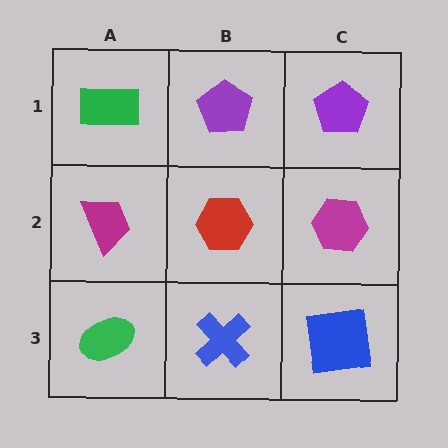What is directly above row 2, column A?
A green rectangle.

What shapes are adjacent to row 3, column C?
A magenta hexagon (row 2, column C), a blue cross (row 3, column B).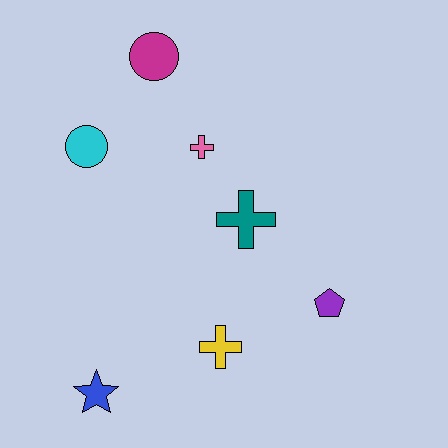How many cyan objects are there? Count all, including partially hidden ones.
There is 1 cyan object.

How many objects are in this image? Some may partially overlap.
There are 7 objects.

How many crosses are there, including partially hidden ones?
There are 3 crosses.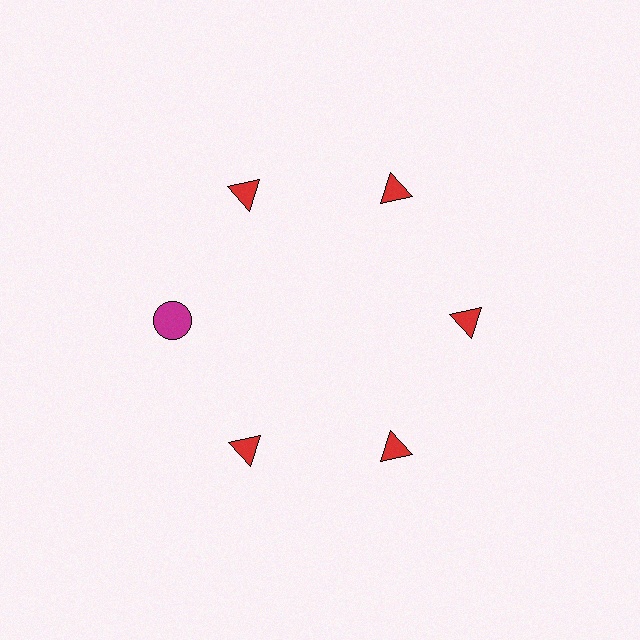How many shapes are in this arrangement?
There are 6 shapes arranged in a ring pattern.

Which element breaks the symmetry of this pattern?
The magenta circle at roughly the 9 o'clock position breaks the symmetry. All other shapes are red triangles.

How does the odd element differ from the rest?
It differs in both color (magenta instead of red) and shape (circle instead of triangle).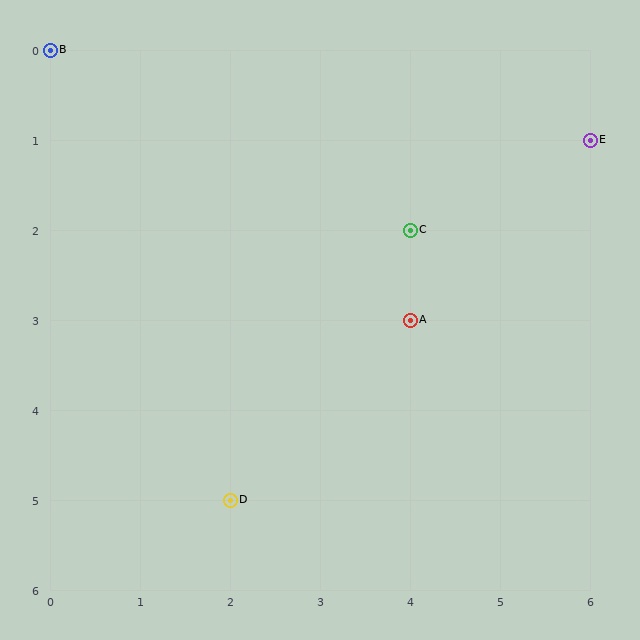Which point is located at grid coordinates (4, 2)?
Point C is at (4, 2).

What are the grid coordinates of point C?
Point C is at grid coordinates (4, 2).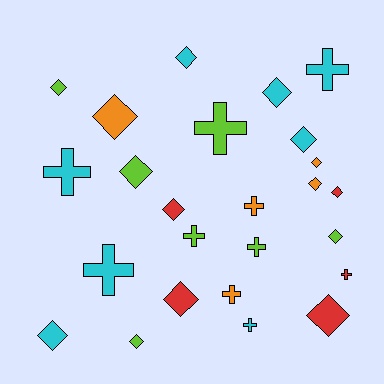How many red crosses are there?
There is 1 red cross.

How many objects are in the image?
There are 25 objects.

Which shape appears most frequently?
Diamond, with 15 objects.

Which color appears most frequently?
Cyan, with 8 objects.